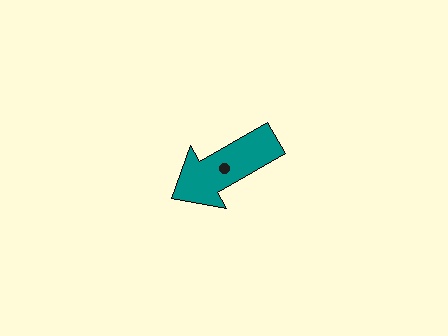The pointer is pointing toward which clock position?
Roughly 8 o'clock.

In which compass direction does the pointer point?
Southwest.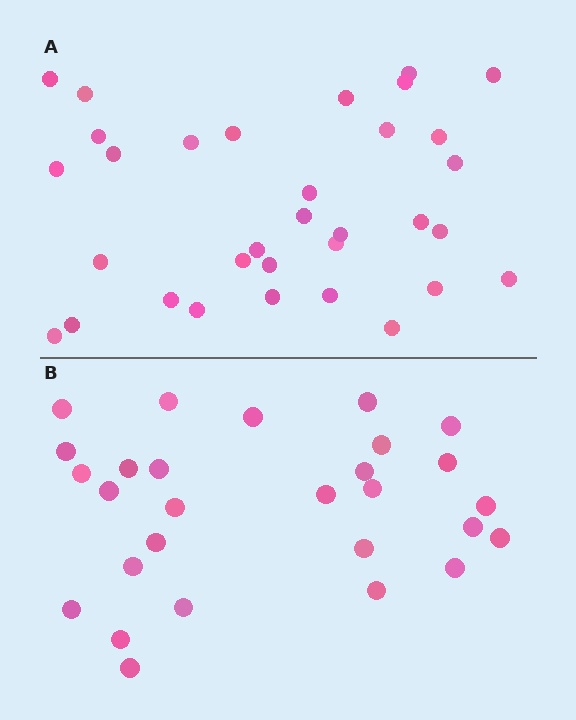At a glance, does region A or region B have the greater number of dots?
Region A (the top region) has more dots.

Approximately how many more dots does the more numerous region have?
Region A has about 5 more dots than region B.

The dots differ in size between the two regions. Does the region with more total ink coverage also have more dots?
No. Region B has more total ink coverage because its dots are larger, but region A actually contains more individual dots. Total area can be misleading — the number of items is what matters here.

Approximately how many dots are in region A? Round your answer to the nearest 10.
About 30 dots. (The exact count is 33, which rounds to 30.)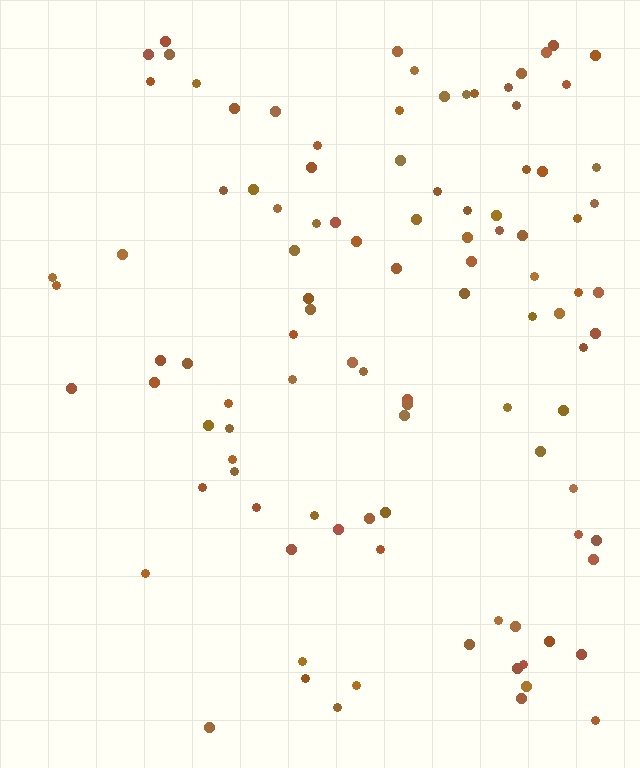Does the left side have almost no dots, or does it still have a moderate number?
Still a moderate number, just noticeably fewer than the right.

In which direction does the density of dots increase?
From left to right, with the right side densest.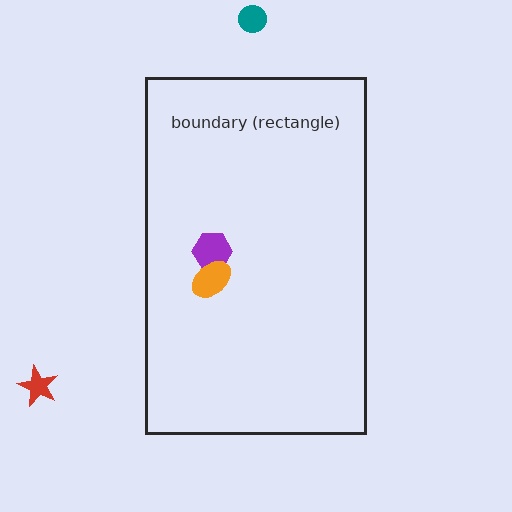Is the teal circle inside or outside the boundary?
Outside.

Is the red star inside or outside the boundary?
Outside.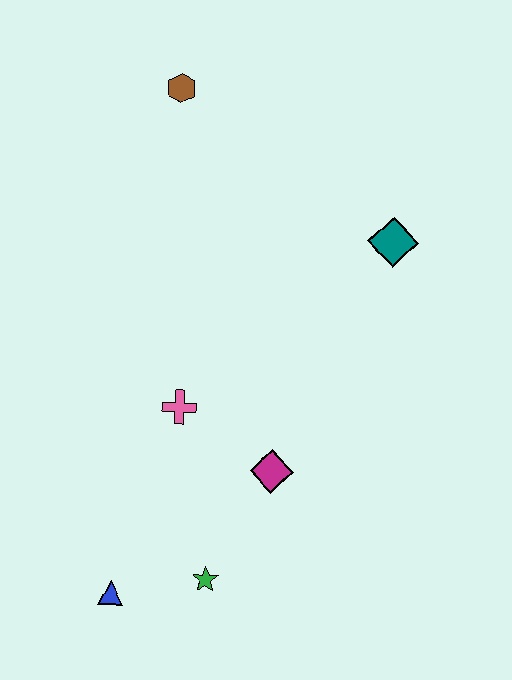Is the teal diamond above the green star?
Yes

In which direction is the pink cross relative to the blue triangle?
The pink cross is above the blue triangle.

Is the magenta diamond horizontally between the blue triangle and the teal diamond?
Yes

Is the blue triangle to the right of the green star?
No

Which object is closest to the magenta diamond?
The pink cross is closest to the magenta diamond.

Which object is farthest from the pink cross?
The brown hexagon is farthest from the pink cross.